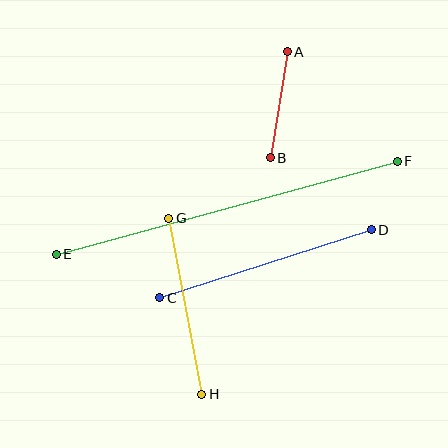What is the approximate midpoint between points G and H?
The midpoint is at approximately (185, 306) pixels.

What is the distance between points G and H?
The distance is approximately 179 pixels.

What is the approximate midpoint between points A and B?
The midpoint is at approximately (279, 105) pixels.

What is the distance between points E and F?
The distance is approximately 353 pixels.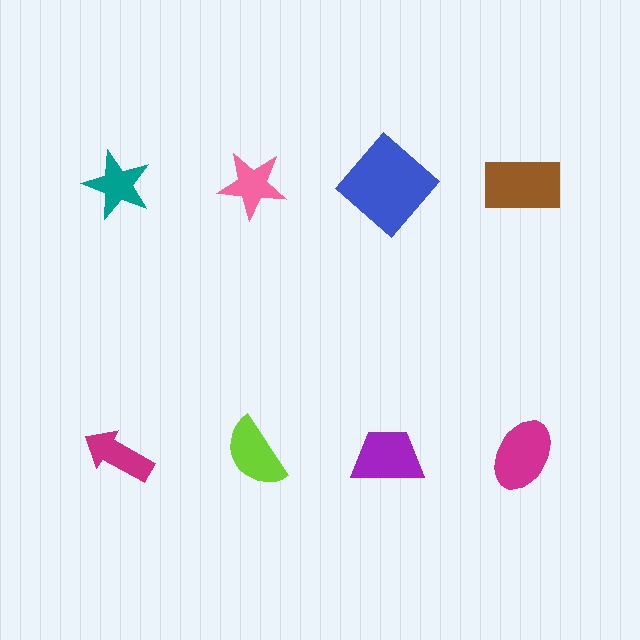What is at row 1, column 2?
A pink star.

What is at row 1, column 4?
A brown rectangle.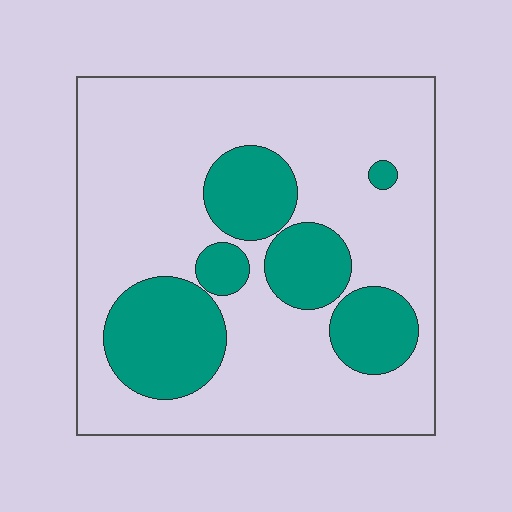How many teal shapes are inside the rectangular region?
6.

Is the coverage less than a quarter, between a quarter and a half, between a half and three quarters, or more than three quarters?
Between a quarter and a half.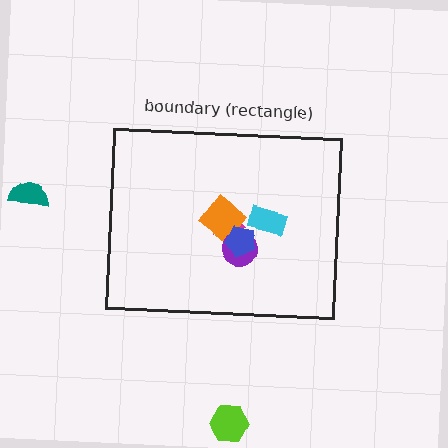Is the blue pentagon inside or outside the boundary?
Inside.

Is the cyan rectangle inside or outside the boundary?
Inside.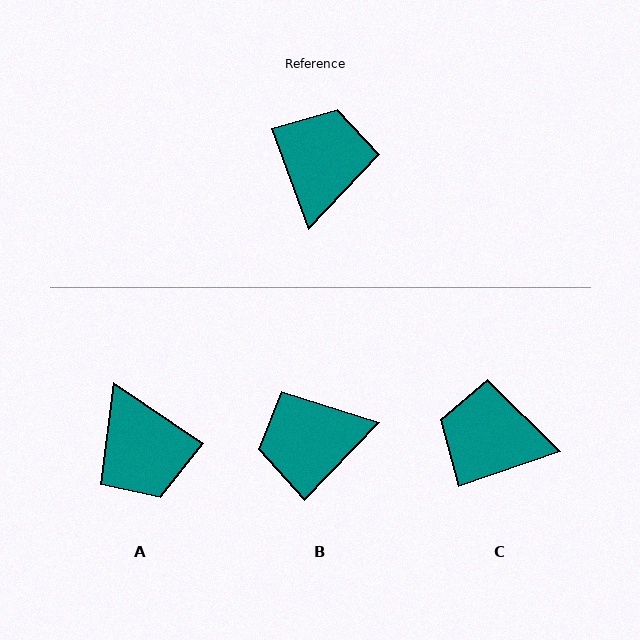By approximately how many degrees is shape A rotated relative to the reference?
Approximately 144 degrees clockwise.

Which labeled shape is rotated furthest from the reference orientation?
A, about 144 degrees away.